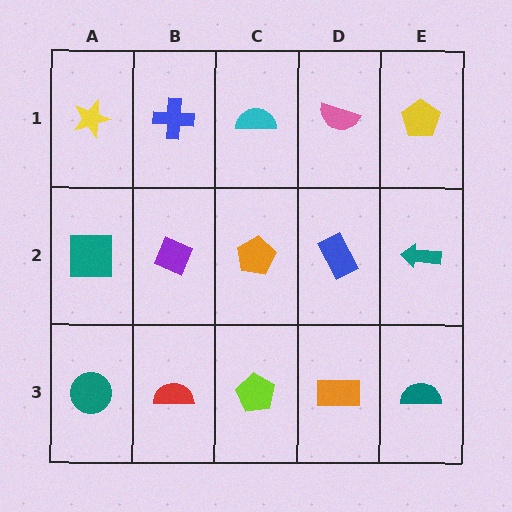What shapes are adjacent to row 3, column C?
An orange pentagon (row 2, column C), a red semicircle (row 3, column B), an orange rectangle (row 3, column D).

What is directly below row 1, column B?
A purple diamond.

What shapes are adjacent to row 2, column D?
A pink semicircle (row 1, column D), an orange rectangle (row 3, column D), an orange pentagon (row 2, column C), a teal arrow (row 2, column E).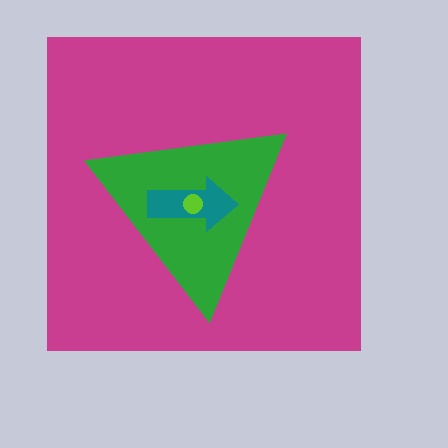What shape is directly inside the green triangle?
The teal arrow.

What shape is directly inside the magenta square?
The green triangle.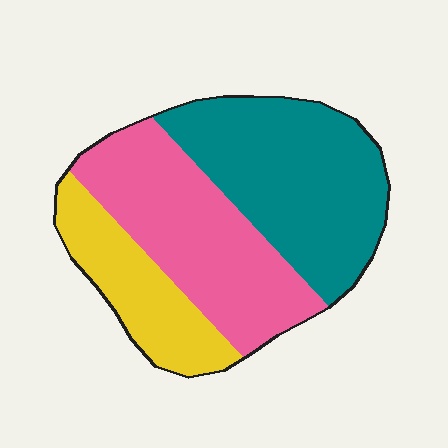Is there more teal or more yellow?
Teal.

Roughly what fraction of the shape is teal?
Teal covers 41% of the shape.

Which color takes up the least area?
Yellow, at roughly 20%.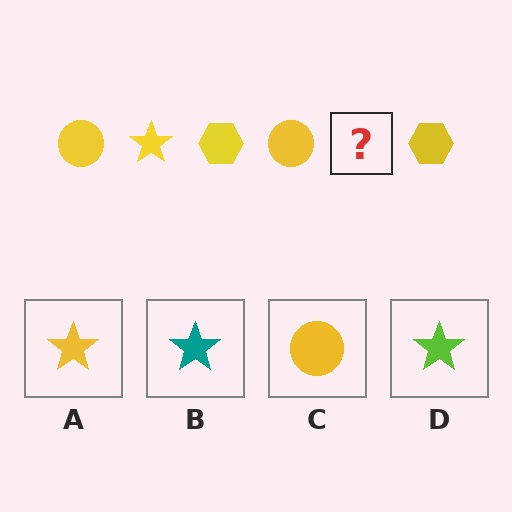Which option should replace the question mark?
Option A.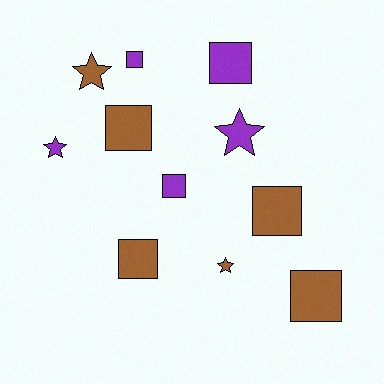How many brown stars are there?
There are 2 brown stars.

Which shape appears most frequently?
Square, with 7 objects.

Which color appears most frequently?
Brown, with 6 objects.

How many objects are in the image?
There are 11 objects.